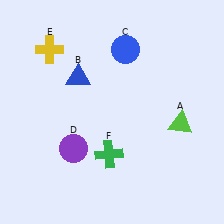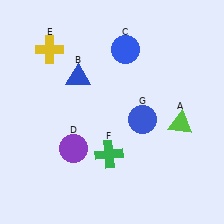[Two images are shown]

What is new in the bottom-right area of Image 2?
A blue circle (G) was added in the bottom-right area of Image 2.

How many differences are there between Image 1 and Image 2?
There is 1 difference between the two images.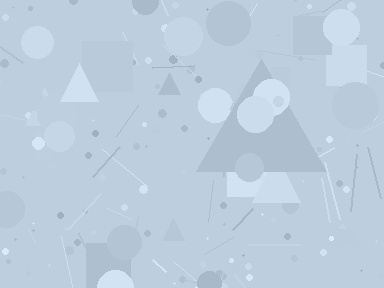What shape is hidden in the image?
A triangle is hidden in the image.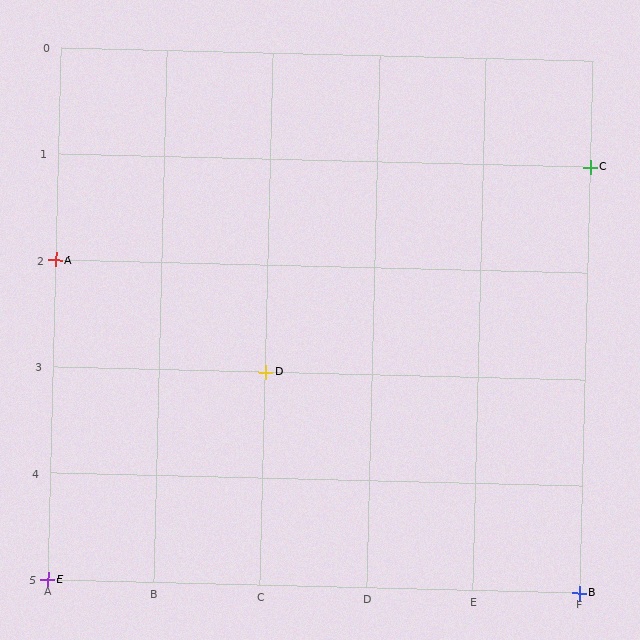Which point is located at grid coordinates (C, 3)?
Point D is at (C, 3).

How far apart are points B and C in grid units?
Points B and C are 4 rows apart.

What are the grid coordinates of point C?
Point C is at grid coordinates (F, 1).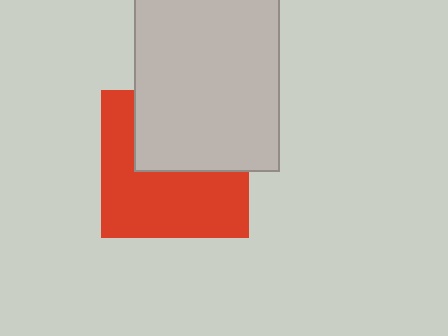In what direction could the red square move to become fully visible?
The red square could move down. That would shift it out from behind the light gray rectangle entirely.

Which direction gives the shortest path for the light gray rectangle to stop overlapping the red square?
Moving up gives the shortest separation.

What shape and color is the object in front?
The object in front is a light gray rectangle.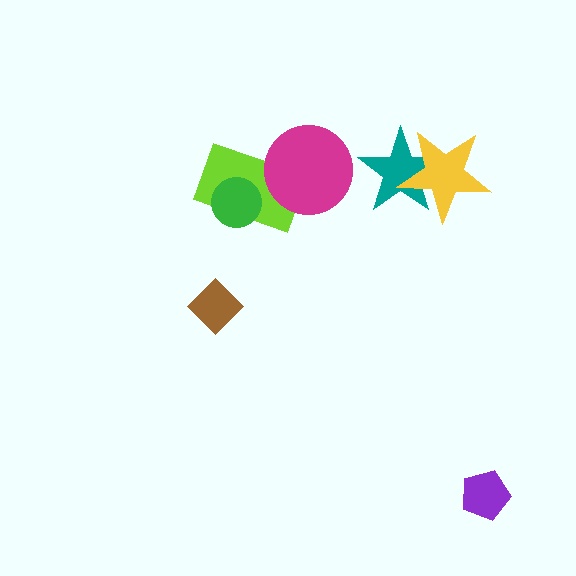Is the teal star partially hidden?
Yes, it is partially covered by another shape.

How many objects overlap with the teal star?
1 object overlaps with the teal star.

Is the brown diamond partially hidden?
No, no other shape covers it.